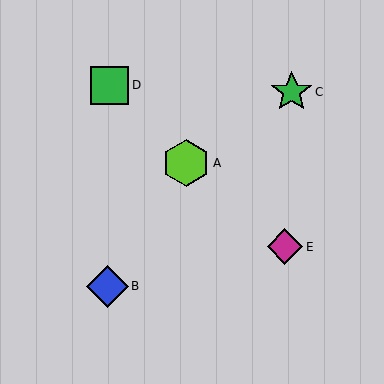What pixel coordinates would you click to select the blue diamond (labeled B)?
Click at (107, 286) to select the blue diamond B.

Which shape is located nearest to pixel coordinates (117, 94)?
The green square (labeled D) at (110, 85) is nearest to that location.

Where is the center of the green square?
The center of the green square is at (110, 85).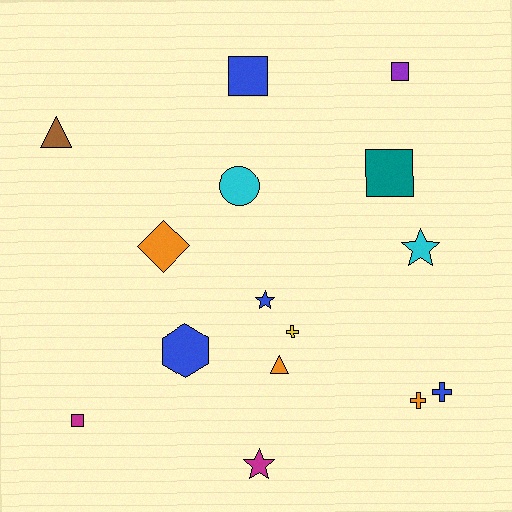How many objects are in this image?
There are 15 objects.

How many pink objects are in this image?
There are no pink objects.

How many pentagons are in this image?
There are no pentagons.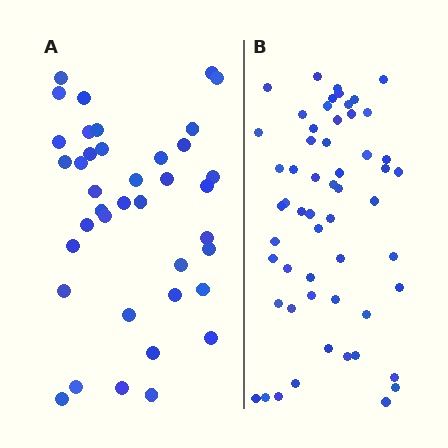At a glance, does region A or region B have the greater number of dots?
Region B (the right region) has more dots.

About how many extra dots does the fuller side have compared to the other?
Region B has approximately 15 more dots than region A.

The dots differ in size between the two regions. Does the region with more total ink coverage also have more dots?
No. Region A has more total ink coverage because its dots are larger, but region B actually contains more individual dots. Total area can be misleading — the number of items is what matters here.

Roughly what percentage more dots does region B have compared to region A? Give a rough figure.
About 45% more.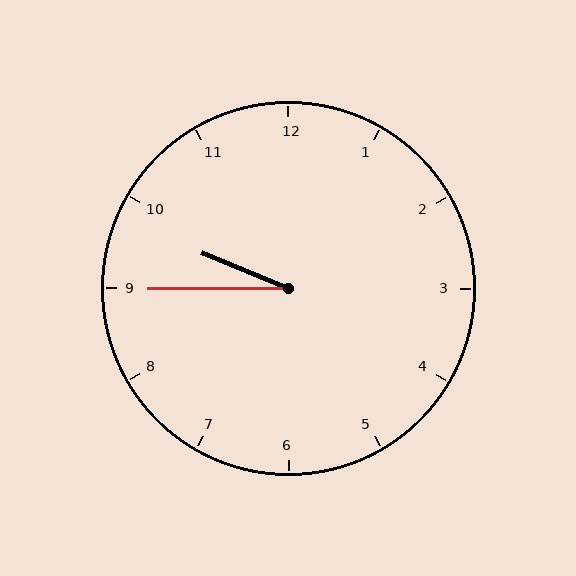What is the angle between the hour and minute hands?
Approximately 22 degrees.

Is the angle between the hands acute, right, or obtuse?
It is acute.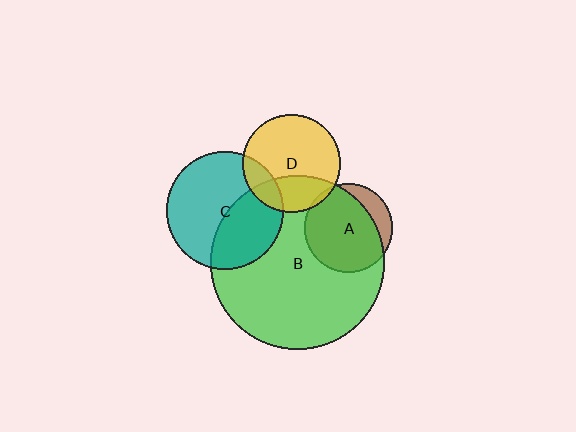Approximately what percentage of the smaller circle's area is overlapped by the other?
Approximately 5%.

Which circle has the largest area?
Circle B (green).